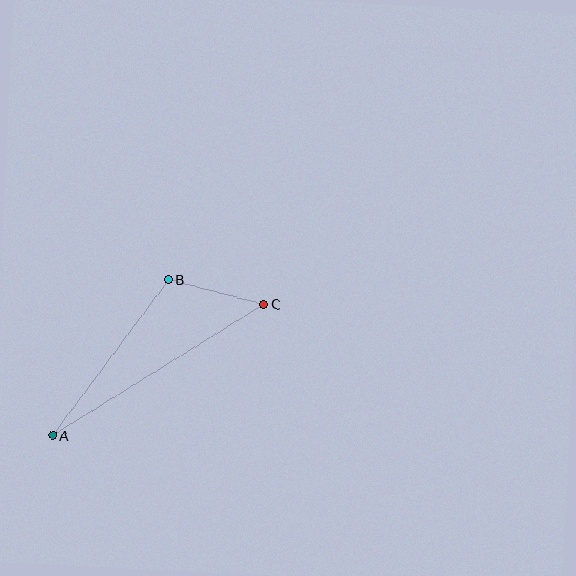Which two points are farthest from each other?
Points A and C are farthest from each other.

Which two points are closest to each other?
Points B and C are closest to each other.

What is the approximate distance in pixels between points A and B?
The distance between A and B is approximately 194 pixels.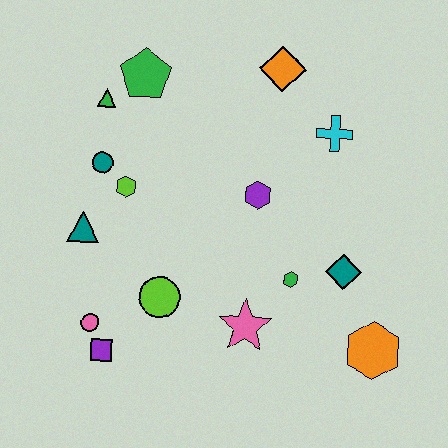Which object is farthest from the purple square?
The orange diamond is farthest from the purple square.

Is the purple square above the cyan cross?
No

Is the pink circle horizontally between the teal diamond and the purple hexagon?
No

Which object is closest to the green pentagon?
The green triangle is closest to the green pentagon.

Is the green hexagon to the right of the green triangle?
Yes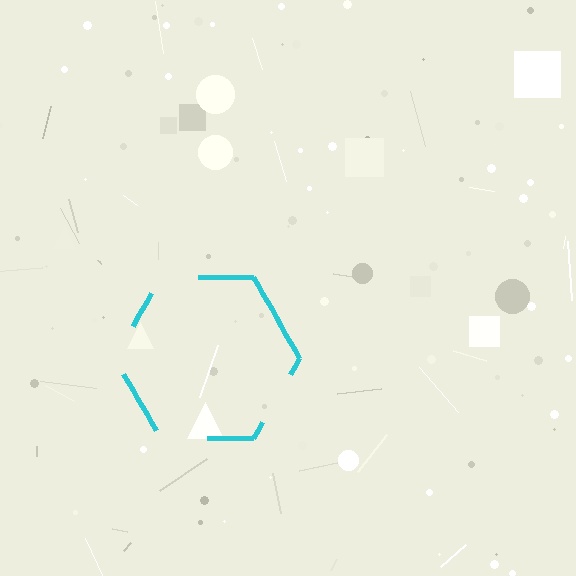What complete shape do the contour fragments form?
The contour fragments form a hexagon.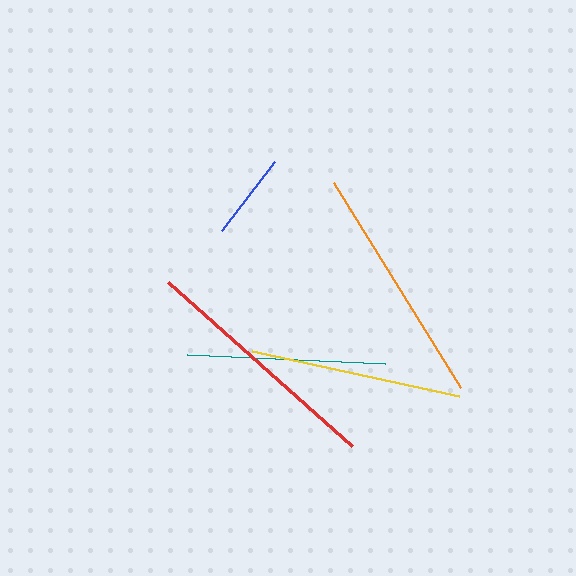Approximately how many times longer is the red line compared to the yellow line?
The red line is approximately 1.2 times the length of the yellow line.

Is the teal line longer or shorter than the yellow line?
The yellow line is longer than the teal line.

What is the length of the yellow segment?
The yellow segment is approximately 212 pixels long.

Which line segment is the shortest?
The blue line is the shortest at approximately 86 pixels.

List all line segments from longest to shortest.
From longest to shortest: red, orange, yellow, teal, blue.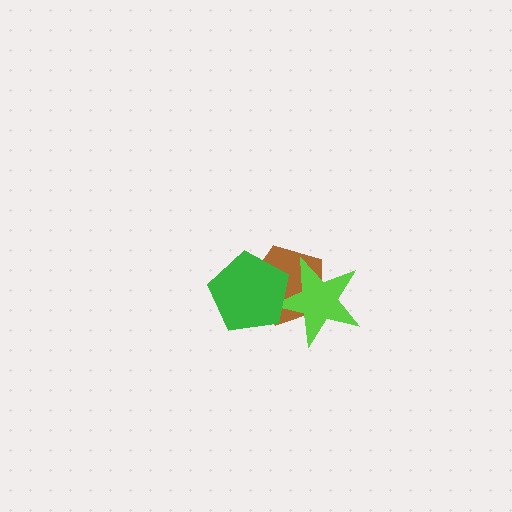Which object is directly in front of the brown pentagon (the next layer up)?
The lime star is directly in front of the brown pentagon.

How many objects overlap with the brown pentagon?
2 objects overlap with the brown pentagon.